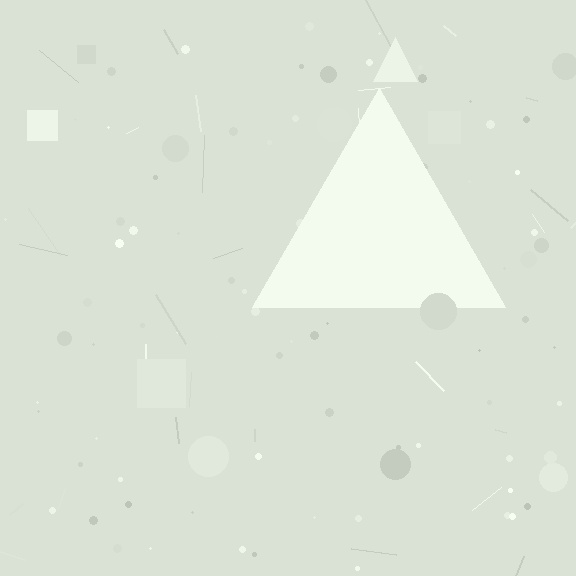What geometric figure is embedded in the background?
A triangle is embedded in the background.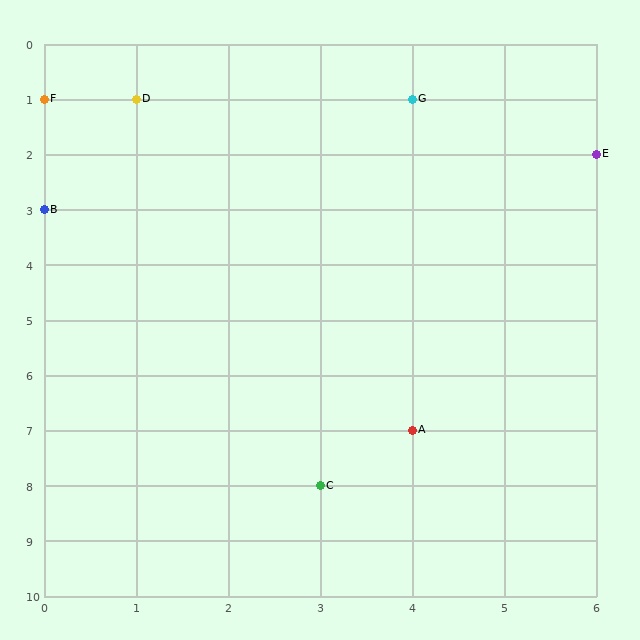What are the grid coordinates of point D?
Point D is at grid coordinates (1, 1).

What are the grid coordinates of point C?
Point C is at grid coordinates (3, 8).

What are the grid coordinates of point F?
Point F is at grid coordinates (0, 1).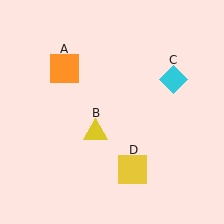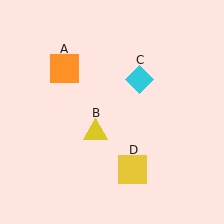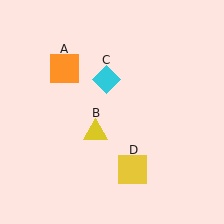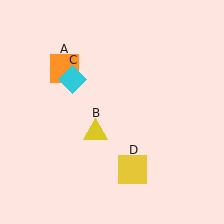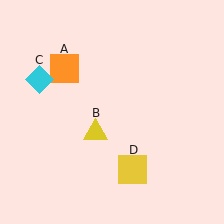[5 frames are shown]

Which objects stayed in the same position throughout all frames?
Orange square (object A) and yellow triangle (object B) and yellow square (object D) remained stationary.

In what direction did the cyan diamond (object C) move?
The cyan diamond (object C) moved left.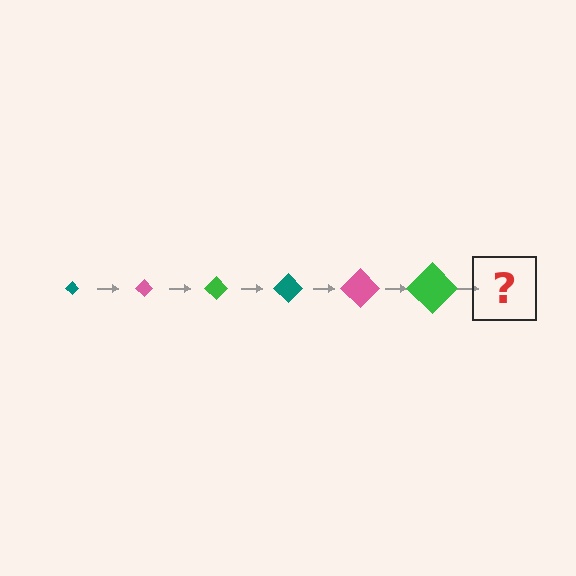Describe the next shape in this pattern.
It should be a teal diamond, larger than the previous one.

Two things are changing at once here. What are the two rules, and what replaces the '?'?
The two rules are that the diamond grows larger each step and the color cycles through teal, pink, and green. The '?' should be a teal diamond, larger than the previous one.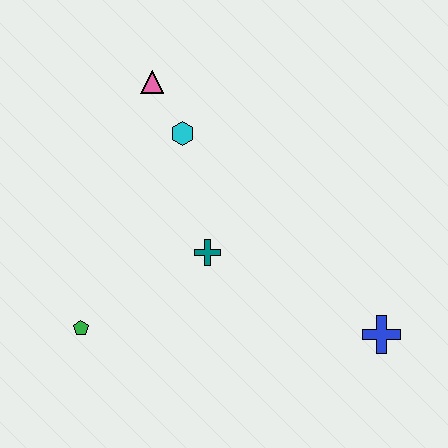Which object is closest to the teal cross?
The cyan hexagon is closest to the teal cross.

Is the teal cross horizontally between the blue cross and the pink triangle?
Yes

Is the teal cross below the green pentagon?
No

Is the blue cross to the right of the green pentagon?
Yes